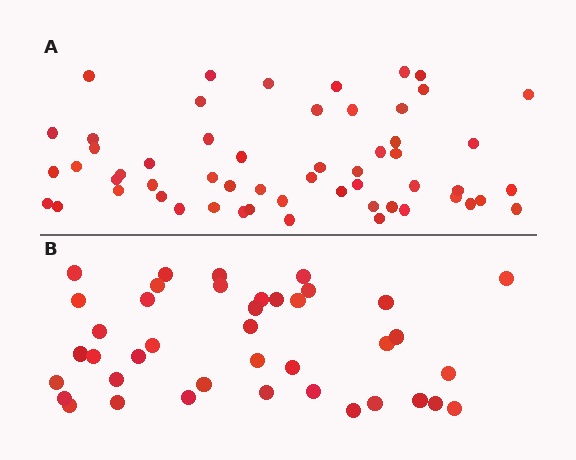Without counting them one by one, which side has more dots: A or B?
Region A (the top region) has more dots.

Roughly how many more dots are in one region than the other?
Region A has approximately 15 more dots than region B.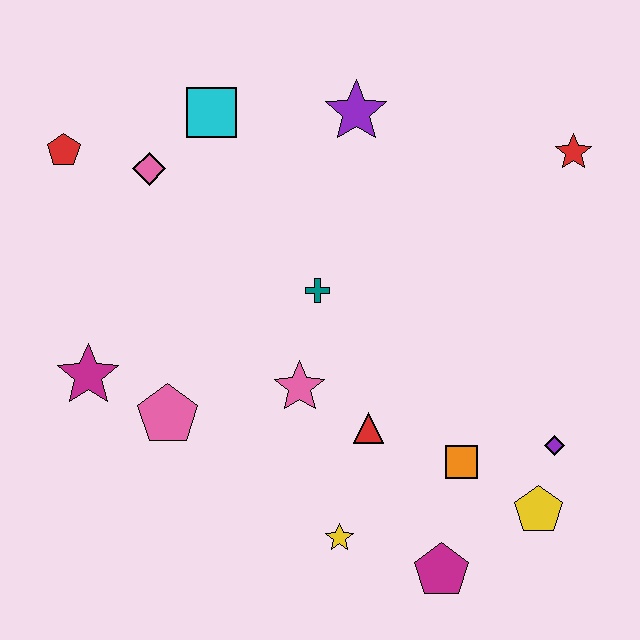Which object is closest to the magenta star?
The pink pentagon is closest to the magenta star.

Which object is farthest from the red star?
The magenta star is farthest from the red star.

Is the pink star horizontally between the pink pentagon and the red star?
Yes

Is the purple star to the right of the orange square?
No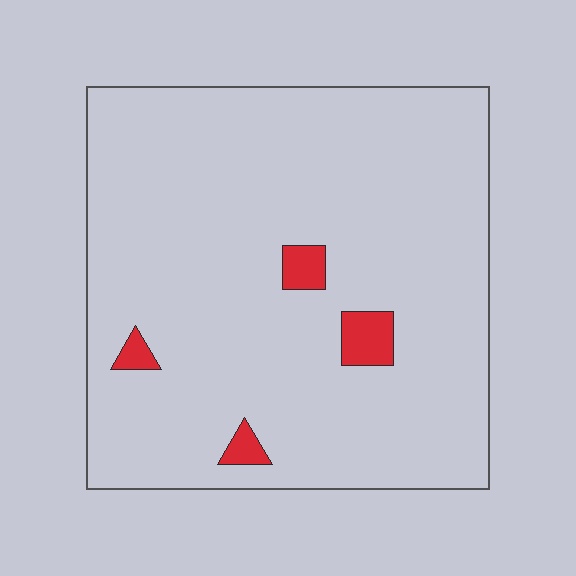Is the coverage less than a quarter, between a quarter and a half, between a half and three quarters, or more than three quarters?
Less than a quarter.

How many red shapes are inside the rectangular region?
4.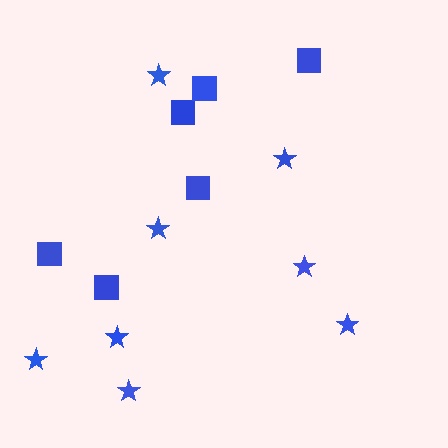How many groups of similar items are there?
There are 2 groups: one group of stars (8) and one group of squares (6).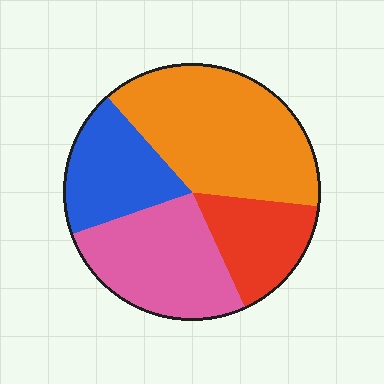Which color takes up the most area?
Orange, at roughly 40%.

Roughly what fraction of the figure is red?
Red takes up about one sixth (1/6) of the figure.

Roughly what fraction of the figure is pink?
Pink covers 26% of the figure.